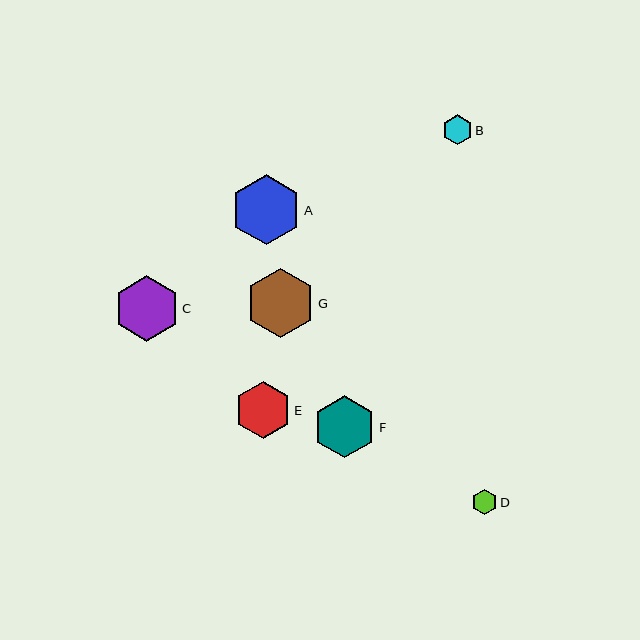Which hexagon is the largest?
Hexagon A is the largest with a size of approximately 70 pixels.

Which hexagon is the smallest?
Hexagon D is the smallest with a size of approximately 25 pixels.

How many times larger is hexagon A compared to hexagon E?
Hexagon A is approximately 1.2 times the size of hexagon E.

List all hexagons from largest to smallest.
From largest to smallest: A, G, C, F, E, B, D.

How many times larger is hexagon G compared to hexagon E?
Hexagon G is approximately 1.2 times the size of hexagon E.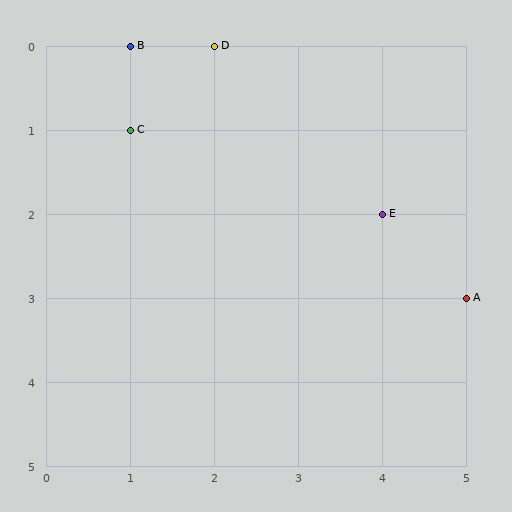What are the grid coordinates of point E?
Point E is at grid coordinates (4, 2).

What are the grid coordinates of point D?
Point D is at grid coordinates (2, 0).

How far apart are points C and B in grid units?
Points C and B are 1 row apart.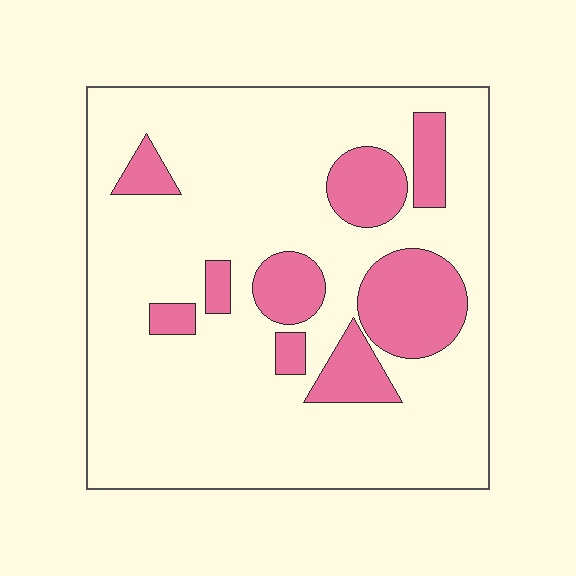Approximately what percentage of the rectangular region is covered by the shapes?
Approximately 20%.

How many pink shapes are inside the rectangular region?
9.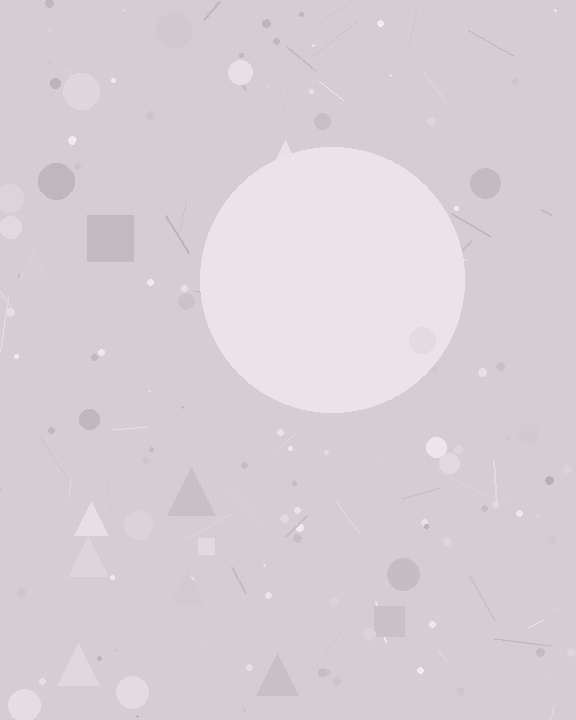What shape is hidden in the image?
A circle is hidden in the image.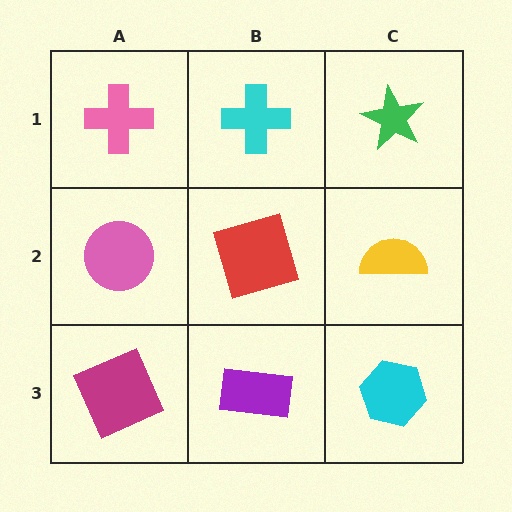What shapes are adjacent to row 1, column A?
A pink circle (row 2, column A), a cyan cross (row 1, column B).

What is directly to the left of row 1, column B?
A pink cross.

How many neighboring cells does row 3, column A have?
2.